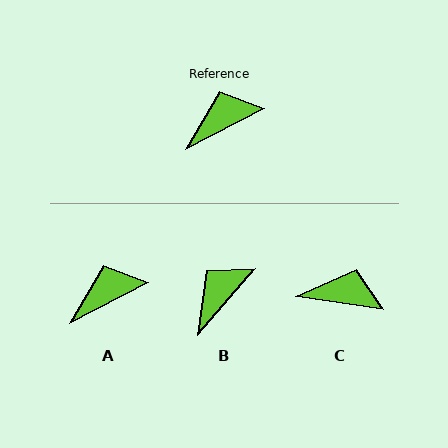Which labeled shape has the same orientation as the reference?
A.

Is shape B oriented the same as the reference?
No, it is off by about 22 degrees.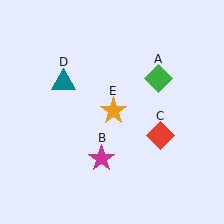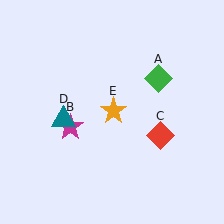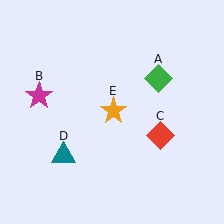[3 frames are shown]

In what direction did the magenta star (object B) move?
The magenta star (object B) moved up and to the left.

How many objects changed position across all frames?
2 objects changed position: magenta star (object B), teal triangle (object D).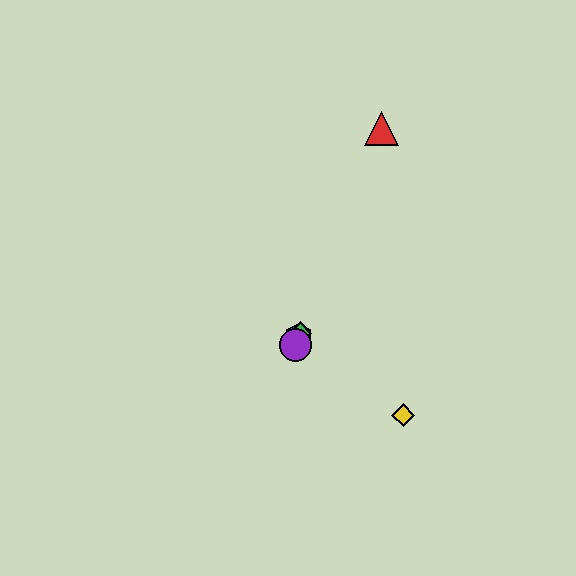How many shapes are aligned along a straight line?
4 shapes (the red triangle, the blue hexagon, the green diamond, the purple circle) are aligned along a straight line.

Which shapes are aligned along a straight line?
The red triangle, the blue hexagon, the green diamond, the purple circle are aligned along a straight line.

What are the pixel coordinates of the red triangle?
The red triangle is at (381, 128).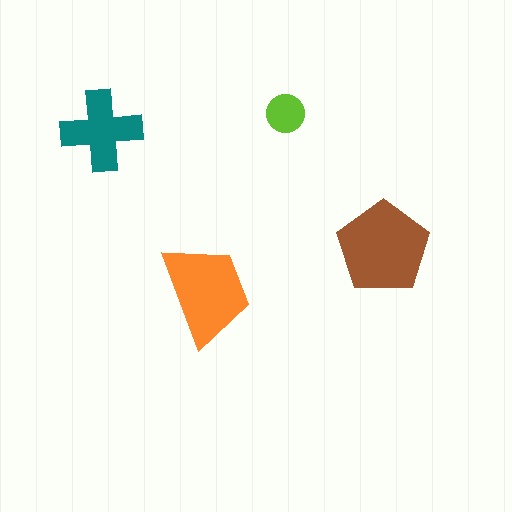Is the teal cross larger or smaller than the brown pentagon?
Smaller.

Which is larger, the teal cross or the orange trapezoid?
The orange trapezoid.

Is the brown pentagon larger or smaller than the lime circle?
Larger.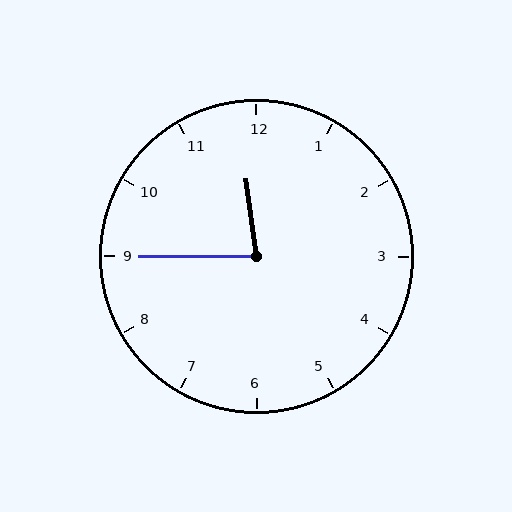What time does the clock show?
11:45.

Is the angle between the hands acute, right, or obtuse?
It is acute.